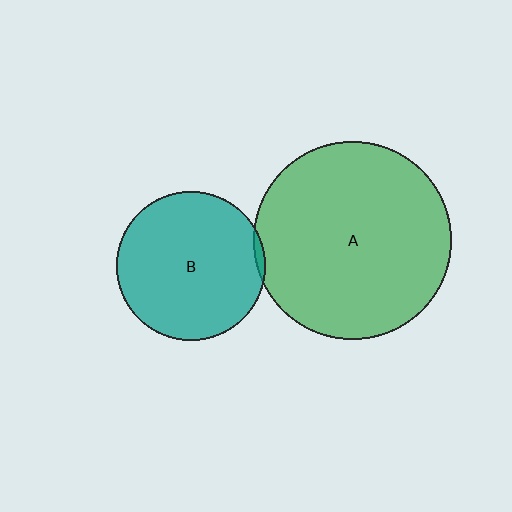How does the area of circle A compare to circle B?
Approximately 1.8 times.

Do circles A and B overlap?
Yes.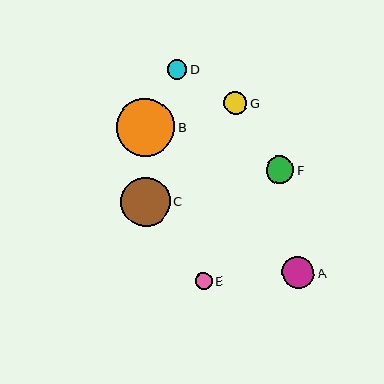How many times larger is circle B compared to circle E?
Circle B is approximately 3.6 times the size of circle E.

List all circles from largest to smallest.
From largest to smallest: B, C, A, F, G, D, E.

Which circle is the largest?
Circle B is the largest with a size of approximately 58 pixels.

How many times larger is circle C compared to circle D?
Circle C is approximately 2.6 times the size of circle D.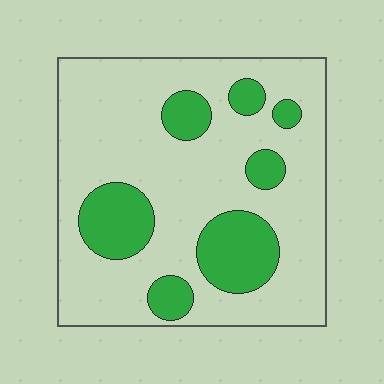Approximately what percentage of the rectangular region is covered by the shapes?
Approximately 25%.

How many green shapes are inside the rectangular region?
7.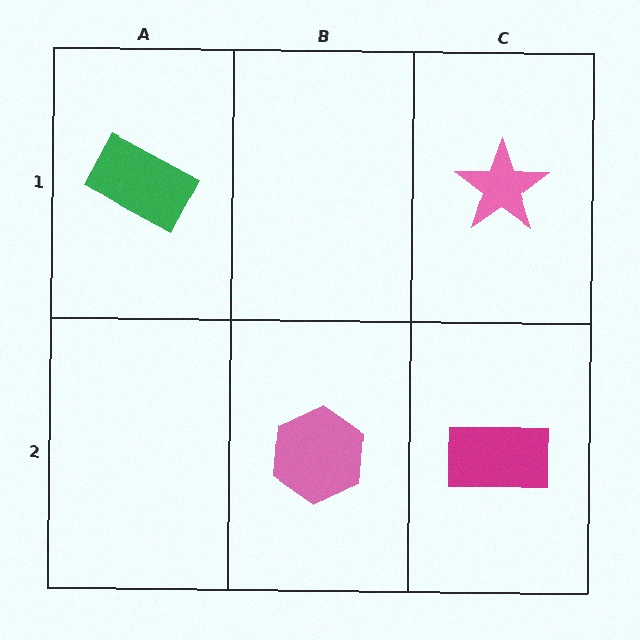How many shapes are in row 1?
2 shapes.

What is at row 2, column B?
A pink hexagon.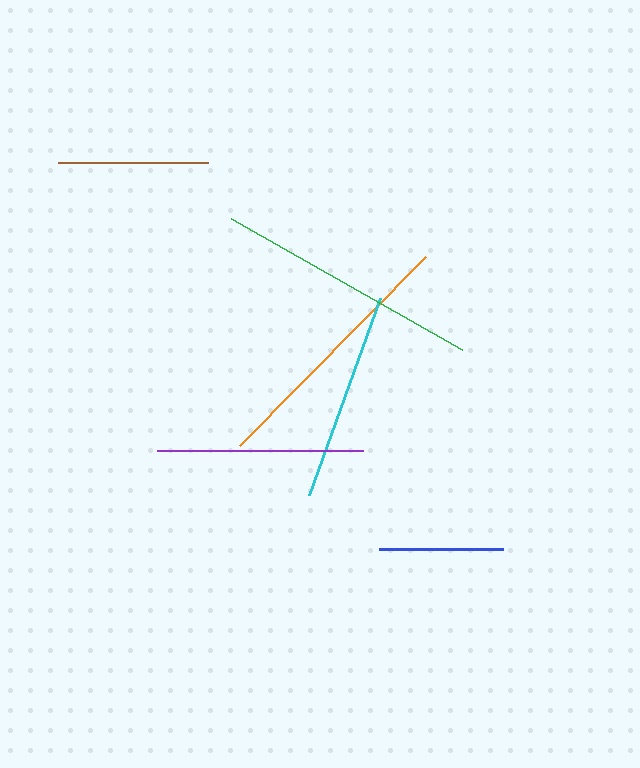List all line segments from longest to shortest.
From longest to shortest: green, orange, cyan, purple, brown, blue.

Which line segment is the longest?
The green line is the longest at approximately 266 pixels.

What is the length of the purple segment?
The purple segment is approximately 205 pixels long.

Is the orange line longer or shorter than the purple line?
The orange line is longer than the purple line.